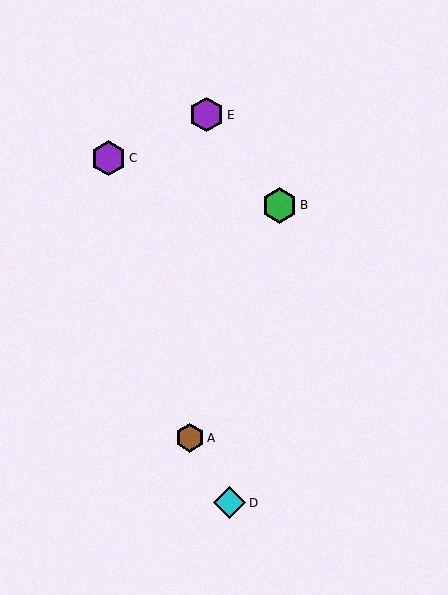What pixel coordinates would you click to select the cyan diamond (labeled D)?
Click at (230, 503) to select the cyan diamond D.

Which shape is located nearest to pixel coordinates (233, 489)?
The cyan diamond (labeled D) at (230, 503) is nearest to that location.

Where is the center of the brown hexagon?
The center of the brown hexagon is at (190, 438).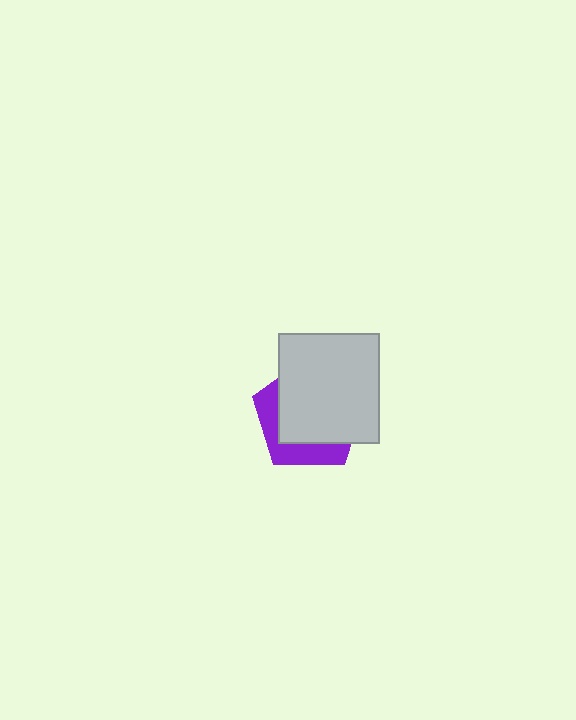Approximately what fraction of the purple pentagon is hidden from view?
Roughly 68% of the purple pentagon is hidden behind the light gray rectangle.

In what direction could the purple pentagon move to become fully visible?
The purple pentagon could move toward the lower-left. That would shift it out from behind the light gray rectangle entirely.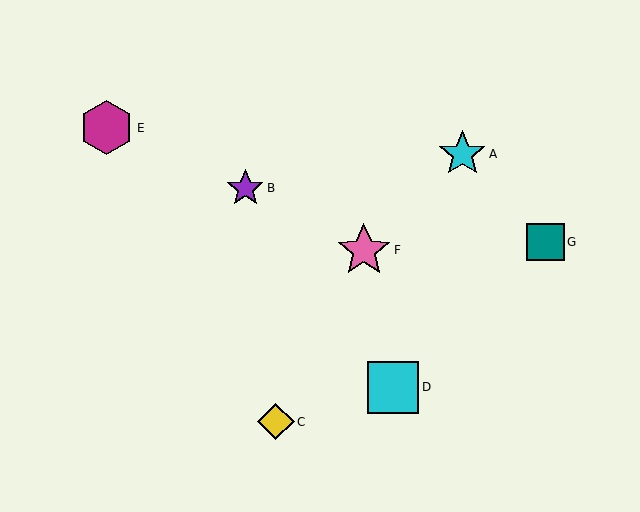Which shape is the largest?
The magenta hexagon (labeled E) is the largest.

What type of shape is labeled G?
Shape G is a teal square.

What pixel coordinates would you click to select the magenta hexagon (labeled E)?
Click at (106, 128) to select the magenta hexagon E.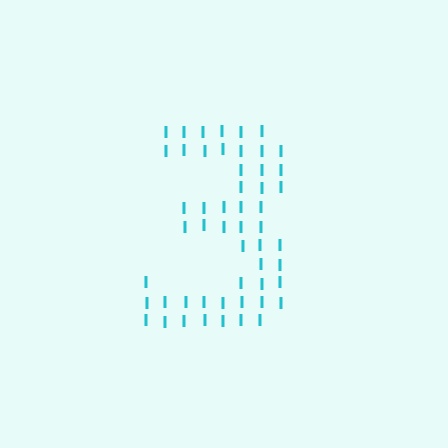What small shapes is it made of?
It is made of small letter I's.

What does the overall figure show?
The overall figure shows the digit 3.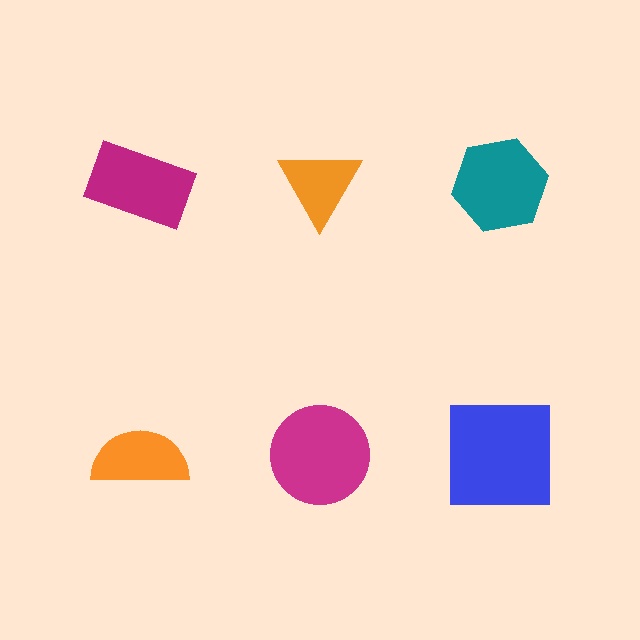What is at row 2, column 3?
A blue square.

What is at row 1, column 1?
A magenta rectangle.